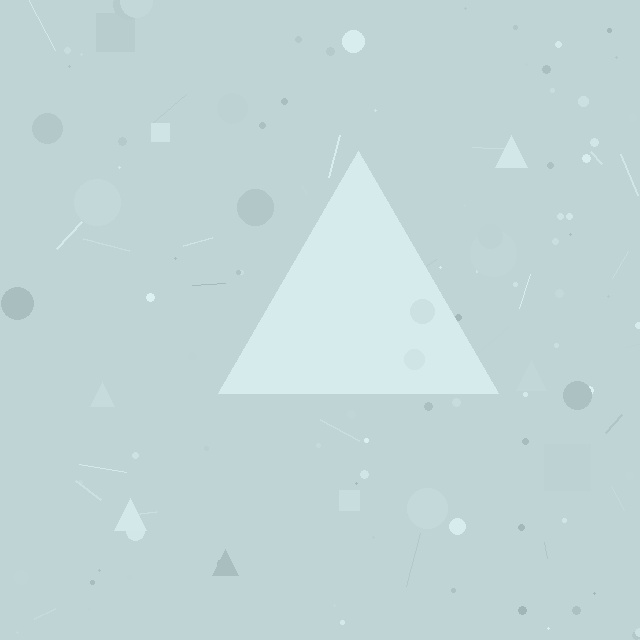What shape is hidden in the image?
A triangle is hidden in the image.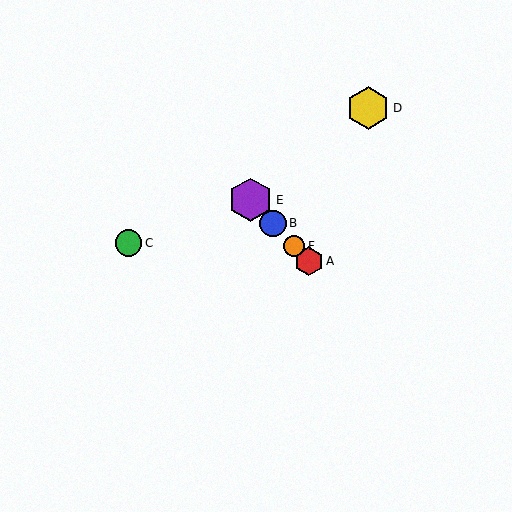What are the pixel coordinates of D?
Object D is at (368, 108).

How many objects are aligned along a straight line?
4 objects (A, B, E, F) are aligned along a straight line.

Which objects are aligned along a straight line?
Objects A, B, E, F are aligned along a straight line.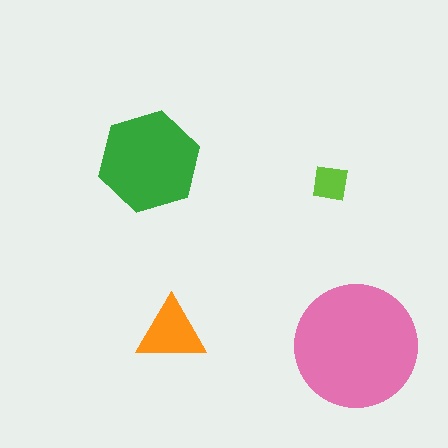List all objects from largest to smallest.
The pink circle, the green hexagon, the orange triangle, the lime square.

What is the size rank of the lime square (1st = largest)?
4th.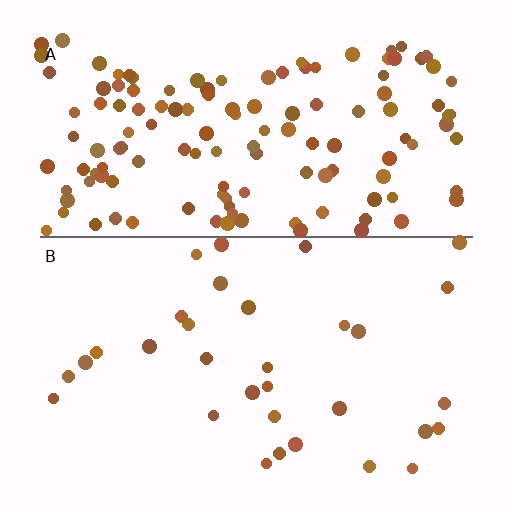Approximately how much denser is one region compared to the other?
Approximately 4.3× — region A over region B.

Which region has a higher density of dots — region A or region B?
A (the top).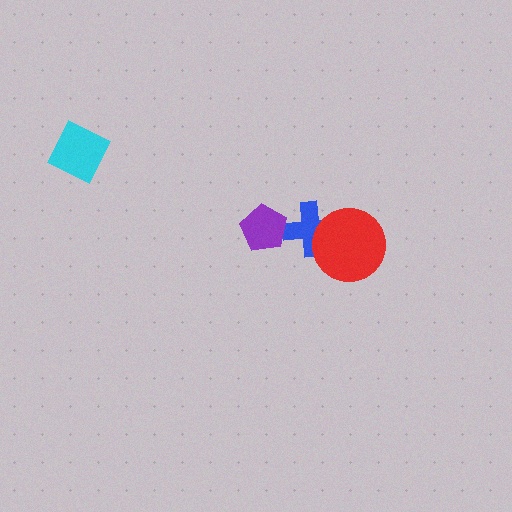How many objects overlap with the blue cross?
2 objects overlap with the blue cross.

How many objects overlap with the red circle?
1 object overlaps with the red circle.